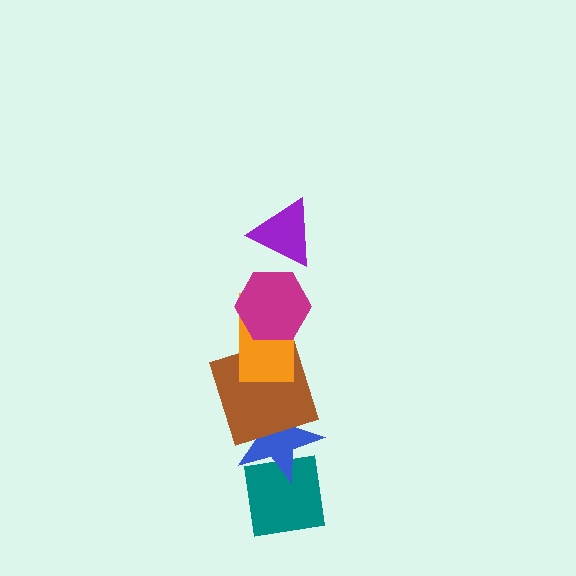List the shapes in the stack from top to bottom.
From top to bottom: the purple triangle, the magenta hexagon, the orange rectangle, the brown square, the blue star, the teal square.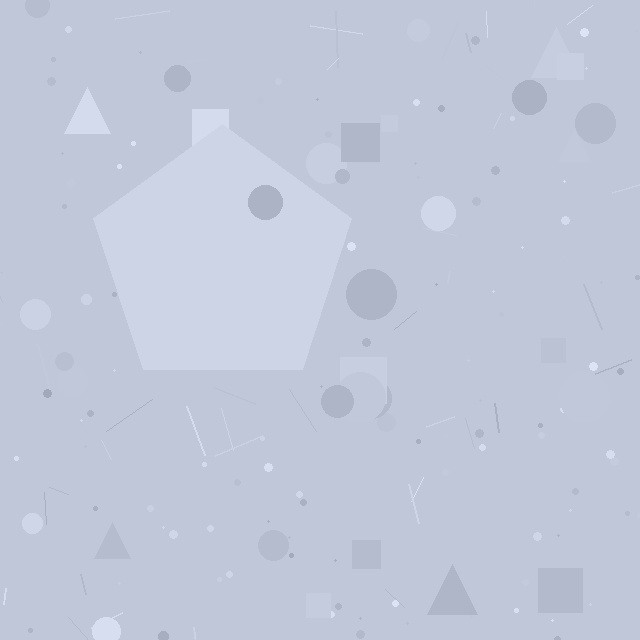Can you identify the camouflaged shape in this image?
The camouflaged shape is a pentagon.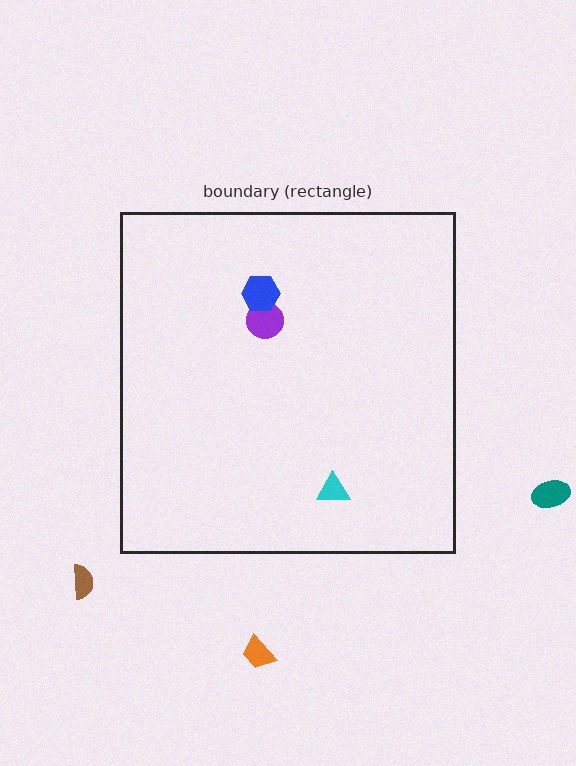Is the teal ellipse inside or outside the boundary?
Outside.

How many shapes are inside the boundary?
3 inside, 3 outside.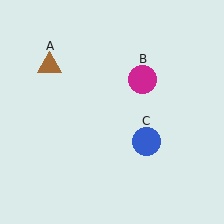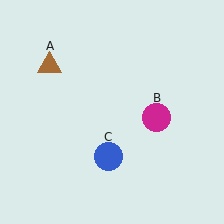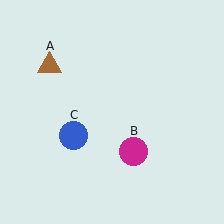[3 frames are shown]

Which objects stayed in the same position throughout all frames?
Brown triangle (object A) remained stationary.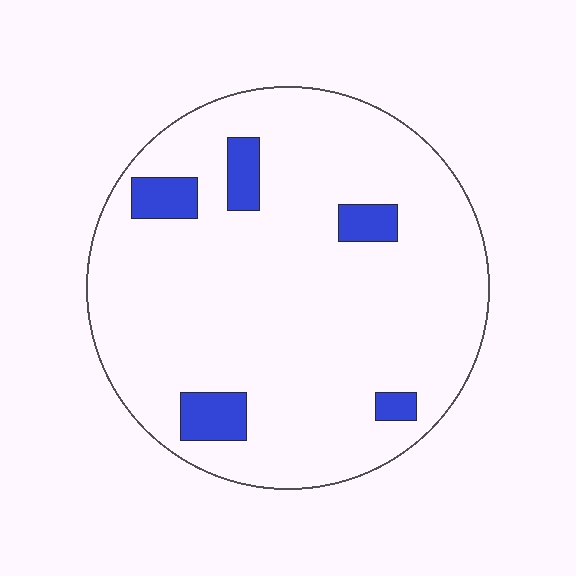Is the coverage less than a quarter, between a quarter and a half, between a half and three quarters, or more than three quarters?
Less than a quarter.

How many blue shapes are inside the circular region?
5.